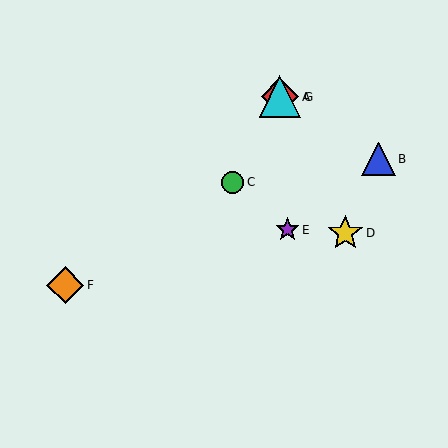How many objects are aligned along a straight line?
3 objects (A, F, G) are aligned along a straight line.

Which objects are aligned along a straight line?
Objects A, F, G are aligned along a straight line.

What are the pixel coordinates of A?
Object A is at (280, 97).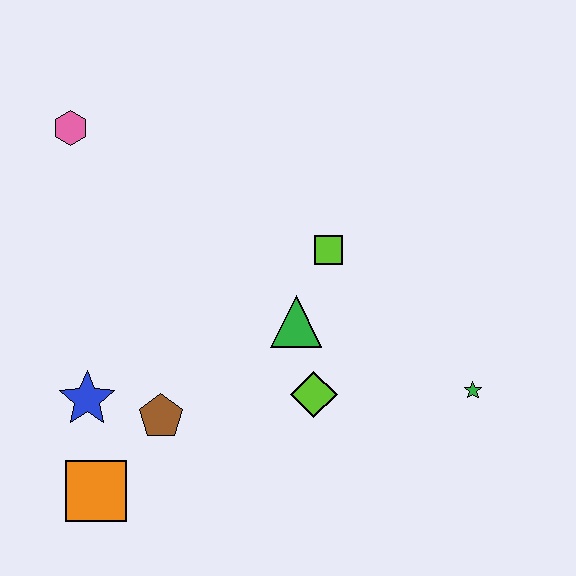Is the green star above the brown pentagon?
Yes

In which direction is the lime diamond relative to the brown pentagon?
The lime diamond is to the right of the brown pentagon.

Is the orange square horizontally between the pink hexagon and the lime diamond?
Yes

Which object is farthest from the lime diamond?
The pink hexagon is farthest from the lime diamond.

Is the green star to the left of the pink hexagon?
No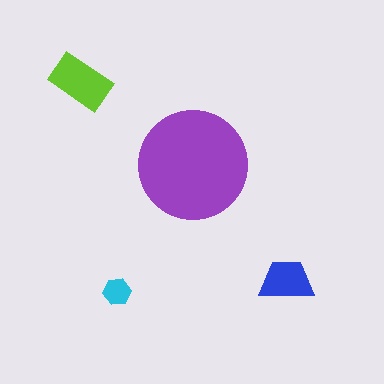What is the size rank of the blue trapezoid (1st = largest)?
3rd.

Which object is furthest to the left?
The lime rectangle is leftmost.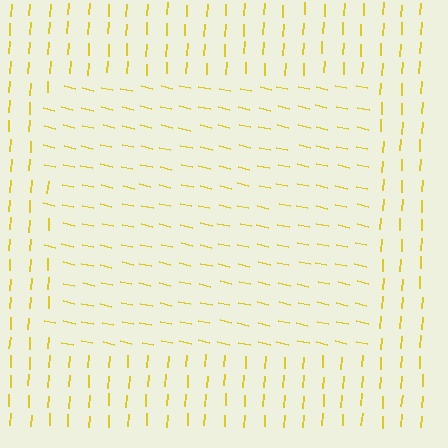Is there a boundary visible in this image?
Yes, there is a texture boundary formed by a change in line orientation.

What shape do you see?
I see a rectangle.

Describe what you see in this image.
The image is filled with small yellow line segments. A rectangle region in the image has lines oriented differently from the surrounding lines, creating a visible texture boundary.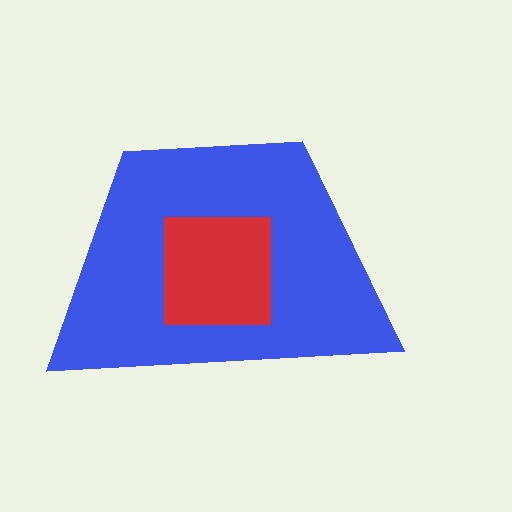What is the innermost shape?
The red square.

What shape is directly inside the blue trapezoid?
The red square.